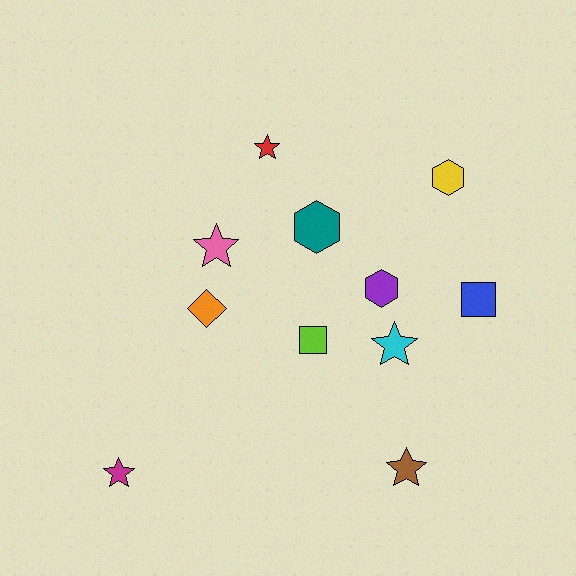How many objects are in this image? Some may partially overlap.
There are 11 objects.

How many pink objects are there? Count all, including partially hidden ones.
There is 1 pink object.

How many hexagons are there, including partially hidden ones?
There are 3 hexagons.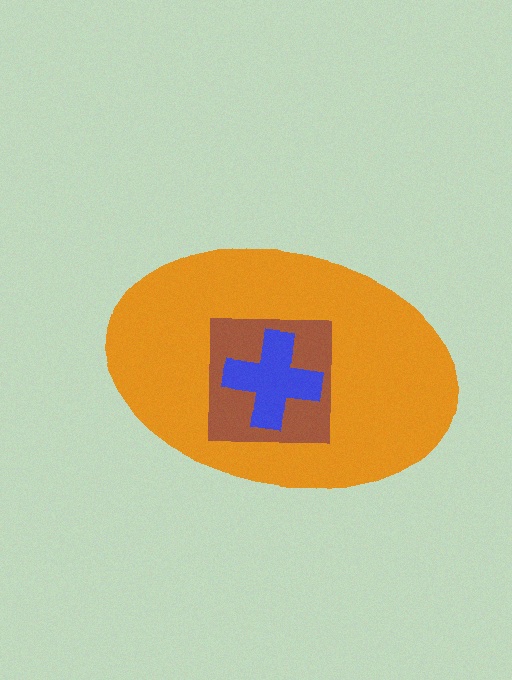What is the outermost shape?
The orange ellipse.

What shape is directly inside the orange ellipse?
The brown square.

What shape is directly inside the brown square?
The blue cross.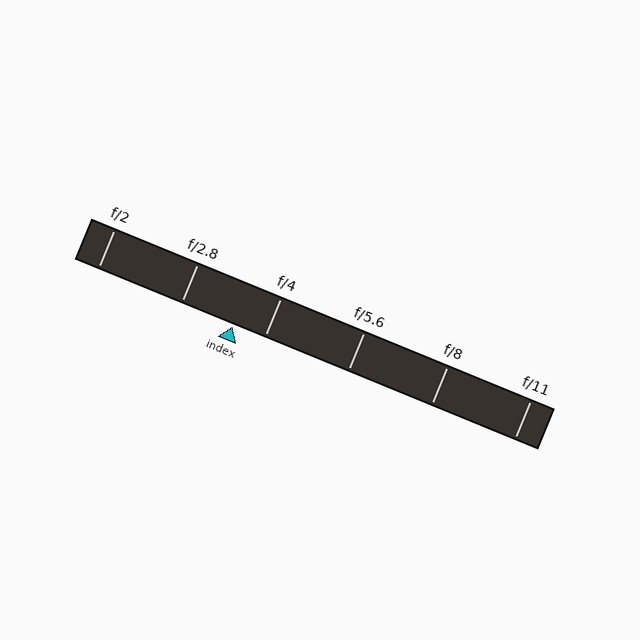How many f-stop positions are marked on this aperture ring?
There are 6 f-stop positions marked.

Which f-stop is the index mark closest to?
The index mark is closest to f/4.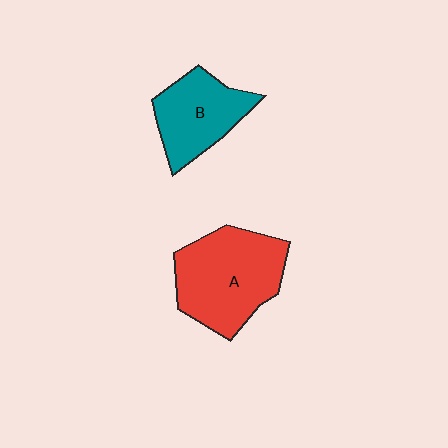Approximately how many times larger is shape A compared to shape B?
Approximately 1.4 times.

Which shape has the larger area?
Shape A (red).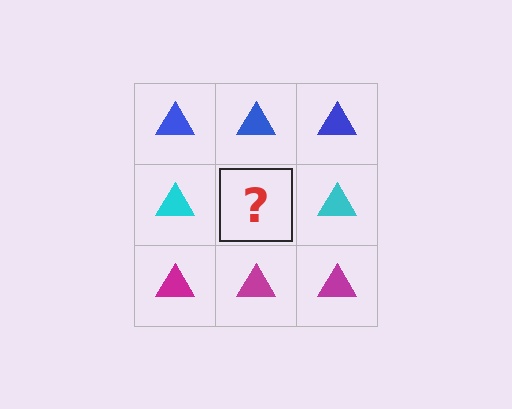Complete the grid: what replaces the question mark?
The question mark should be replaced with a cyan triangle.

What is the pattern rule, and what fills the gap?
The rule is that each row has a consistent color. The gap should be filled with a cyan triangle.